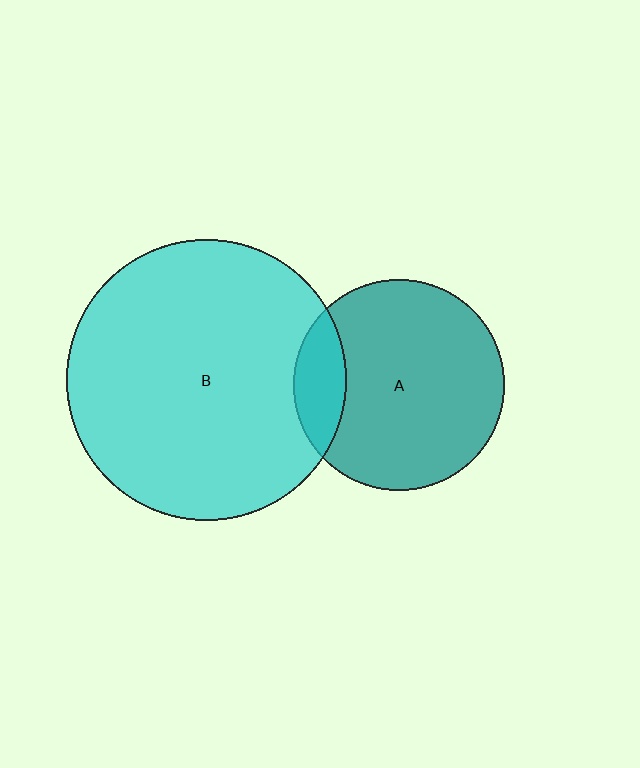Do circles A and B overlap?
Yes.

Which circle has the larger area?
Circle B (cyan).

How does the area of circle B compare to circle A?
Approximately 1.8 times.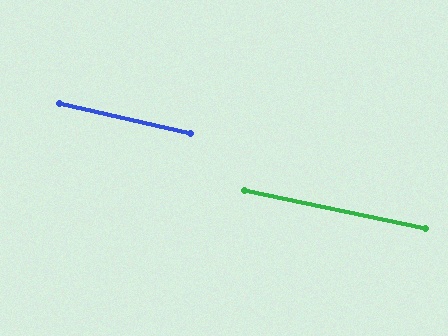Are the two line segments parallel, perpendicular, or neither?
Parallel — their directions differ by only 0.8°.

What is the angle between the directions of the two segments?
Approximately 1 degree.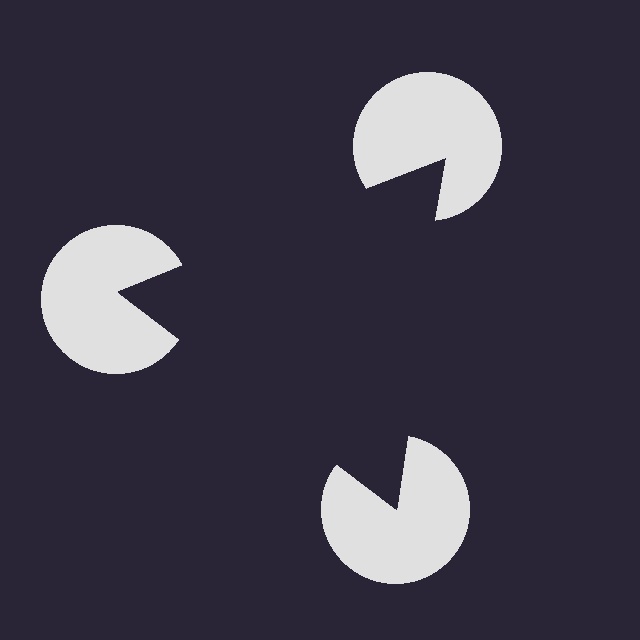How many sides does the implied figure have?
3 sides.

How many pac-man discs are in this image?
There are 3 — one at each vertex of the illusory triangle.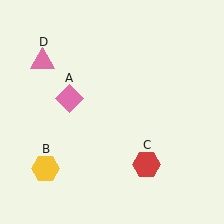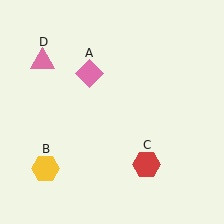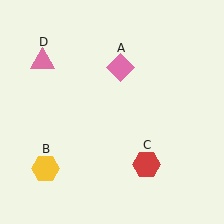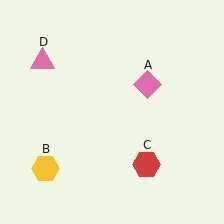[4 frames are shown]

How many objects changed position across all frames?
1 object changed position: pink diamond (object A).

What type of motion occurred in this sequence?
The pink diamond (object A) rotated clockwise around the center of the scene.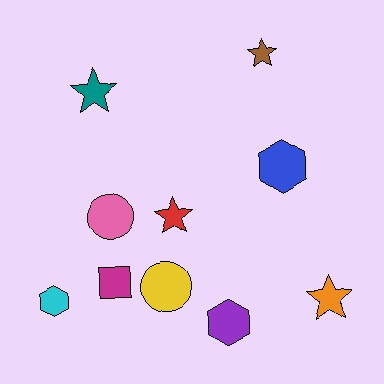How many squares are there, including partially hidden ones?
There is 1 square.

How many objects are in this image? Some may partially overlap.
There are 10 objects.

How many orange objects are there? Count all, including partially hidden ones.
There is 1 orange object.